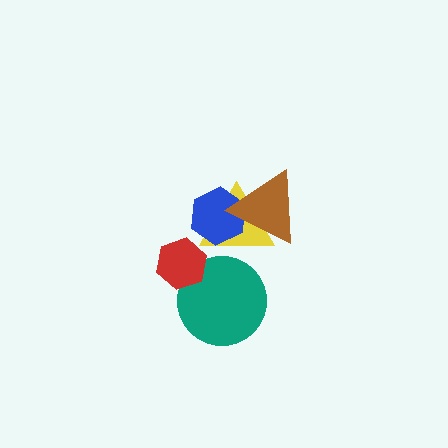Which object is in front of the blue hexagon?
The brown triangle is in front of the blue hexagon.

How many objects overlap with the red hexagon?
1 object overlaps with the red hexagon.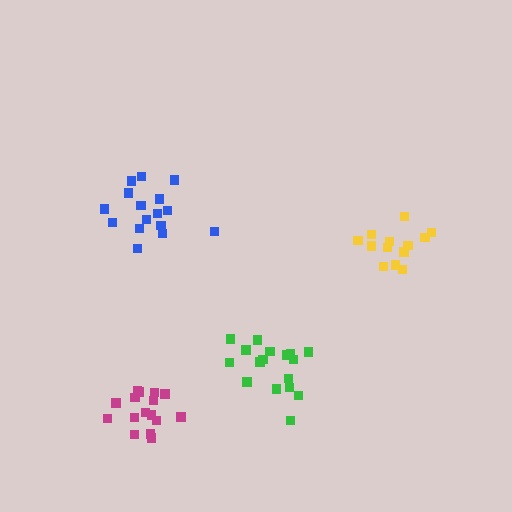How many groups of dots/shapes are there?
There are 4 groups.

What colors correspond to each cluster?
The clusters are colored: blue, green, magenta, yellow.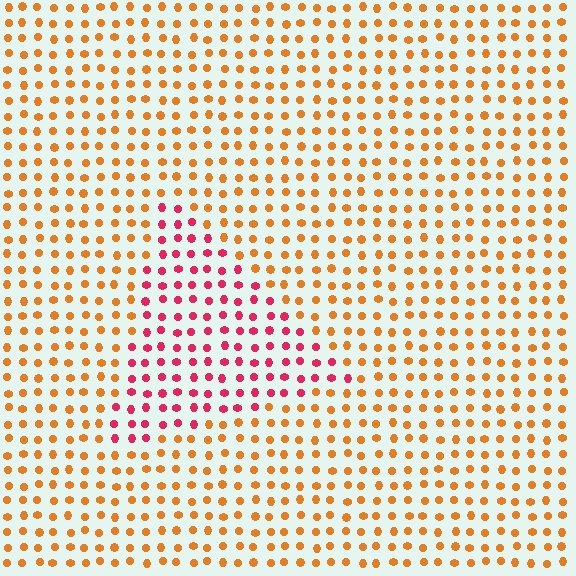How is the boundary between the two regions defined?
The boundary is defined purely by a slight shift in hue (about 47 degrees). Spacing, size, and orientation are identical on both sides.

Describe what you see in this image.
The image is filled with small orange elements in a uniform arrangement. A triangle-shaped region is visible where the elements are tinted to a slightly different hue, forming a subtle color boundary.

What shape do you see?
I see a triangle.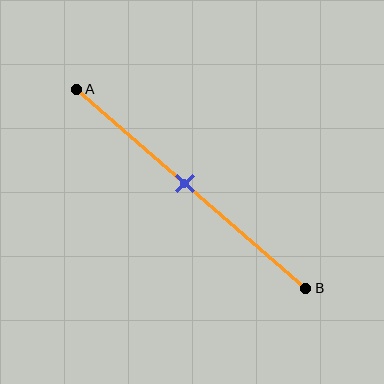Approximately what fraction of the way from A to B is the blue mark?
The blue mark is approximately 45% of the way from A to B.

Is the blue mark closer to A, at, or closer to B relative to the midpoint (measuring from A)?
The blue mark is approximately at the midpoint of segment AB.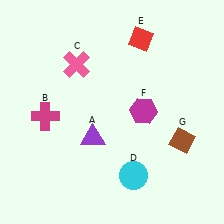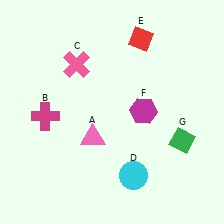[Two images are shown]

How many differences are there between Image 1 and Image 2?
There are 2 differences between the two images.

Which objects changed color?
A changed from purple to pink. G changed from brown to green.